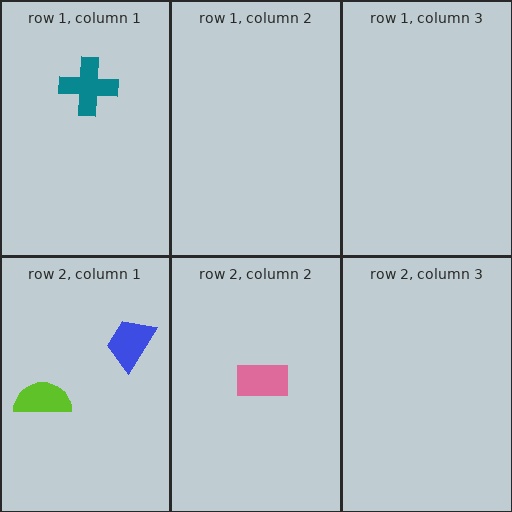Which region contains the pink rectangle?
The row 2, column 2 region.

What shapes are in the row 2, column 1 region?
The lime semicircle, the blue trapezoid.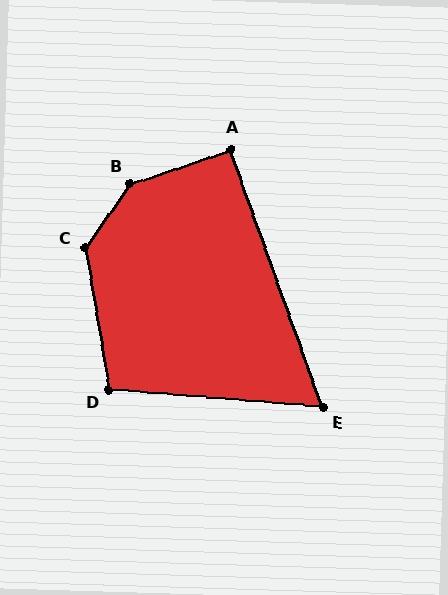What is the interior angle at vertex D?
Approximately 104 degrees (obtuse).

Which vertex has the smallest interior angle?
E, at approximately 66 degrees.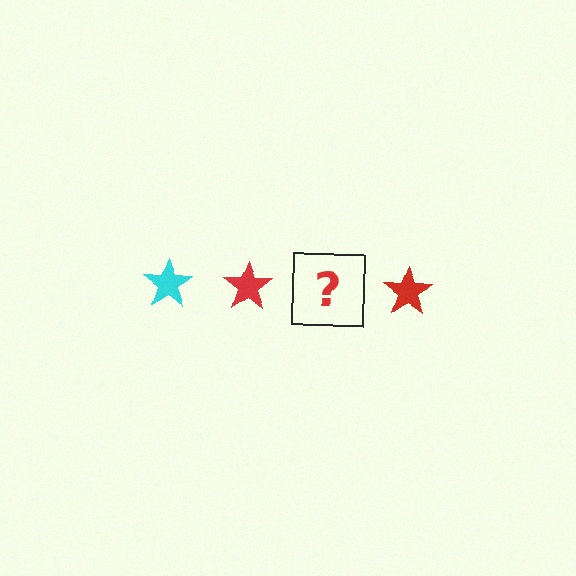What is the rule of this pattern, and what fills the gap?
The rule is that the pattern cycles through cyan, red stars. The gap should be filled with a cyan star.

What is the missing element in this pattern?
The missing element is a cyan star.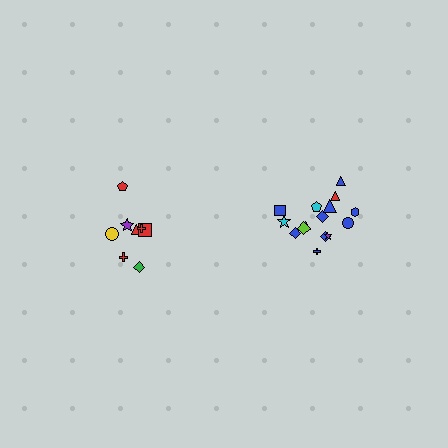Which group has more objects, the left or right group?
The right group.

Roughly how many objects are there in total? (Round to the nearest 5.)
Roughly 25 objects in total.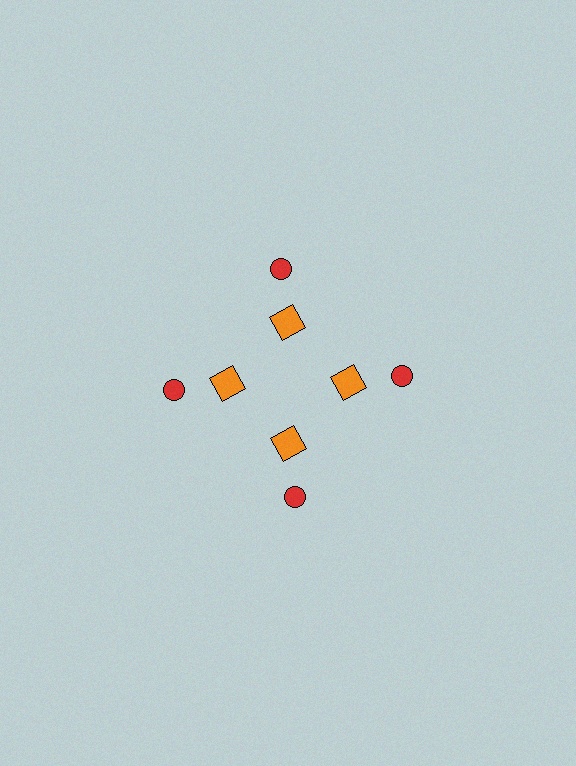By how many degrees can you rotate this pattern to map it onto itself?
The pattern maps onto itself every 90 degrees of rotation.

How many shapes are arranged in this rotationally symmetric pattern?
There are 8 shapes, arranged in 4 groups of 2.